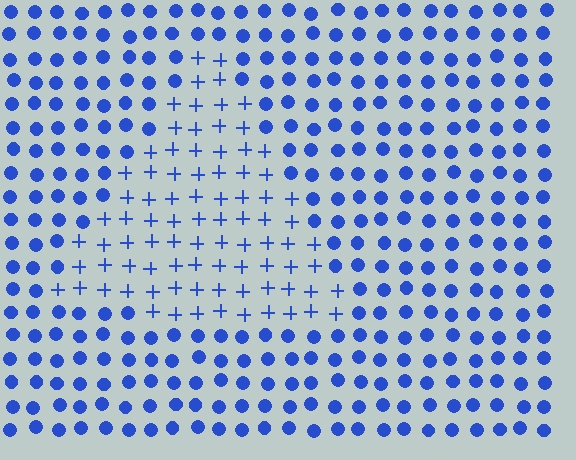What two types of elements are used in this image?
The image uses plus signs inside the triangle region and circles outside it.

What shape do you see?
I see a triangle.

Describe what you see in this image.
The image is filled with small blue elements arranged in a uniform grid. A triangle-shaped region contains plus signs, while the surrounding area contains circles. The boundary is defined purely by the change in element shape.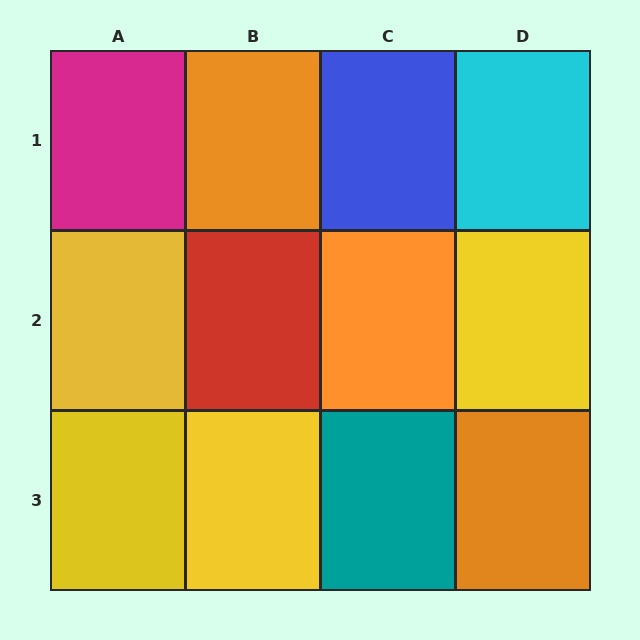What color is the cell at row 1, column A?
Magenta.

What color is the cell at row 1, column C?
Blue.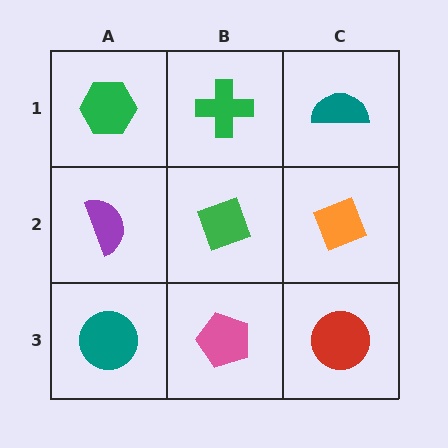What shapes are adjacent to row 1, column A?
A purple semicircle (row 2, column A), a green cross (row 1, column B).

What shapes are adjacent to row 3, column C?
An orange diamond (row 2, column C), a pink pentagon (row 3, column B).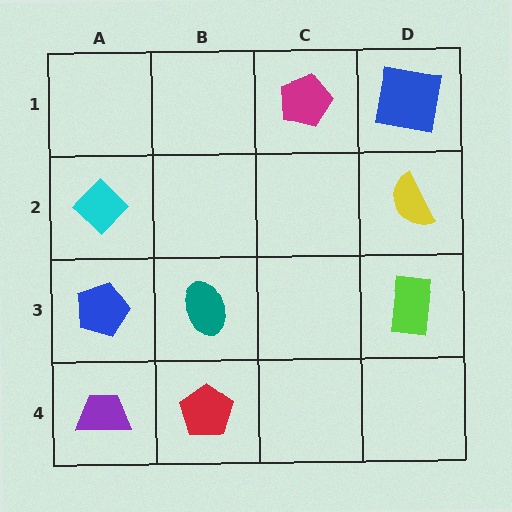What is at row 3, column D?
A lime rectangle.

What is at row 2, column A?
A cyan diamond.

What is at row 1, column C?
A magenta pentagon.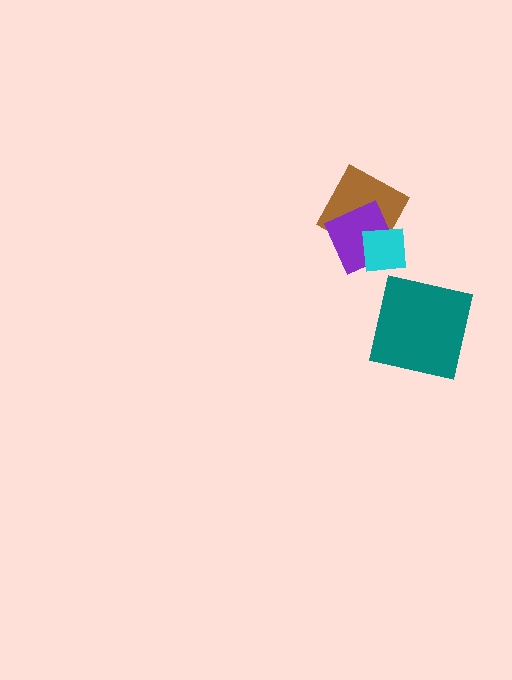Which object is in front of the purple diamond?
The cyan square is in front of the purple diamond.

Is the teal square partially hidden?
No, no other shape covers it.